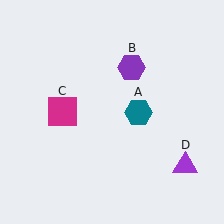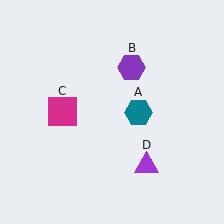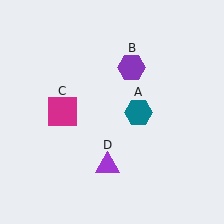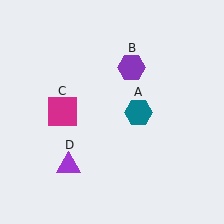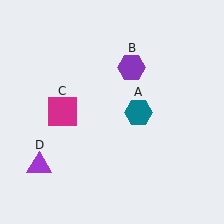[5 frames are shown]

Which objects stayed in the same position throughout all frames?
Teal hexagon (object A) and purple hexagon (object B) and magenta square (object C) remained stationary.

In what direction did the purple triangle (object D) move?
The purple triangle (object D) moved left.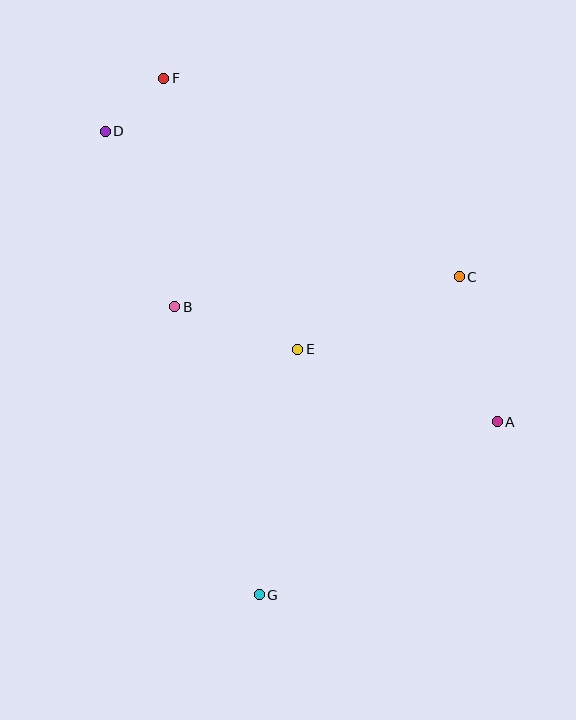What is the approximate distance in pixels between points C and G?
The distance between C and G is approximately 376 pixels.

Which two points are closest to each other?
Points D and F are closest to each other.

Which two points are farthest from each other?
Points F and G are farthest from each other.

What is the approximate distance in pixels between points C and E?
The distance between C and E is approximately 177 pixels.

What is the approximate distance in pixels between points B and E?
The distance between B and E is approximately 130 pixels.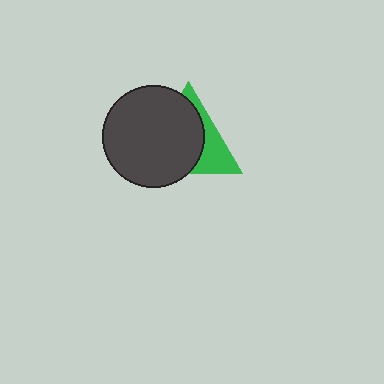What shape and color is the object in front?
The object in front is a dark gray circle.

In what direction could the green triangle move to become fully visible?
The green triangle could move right. That would shift it out from behind the dark gray circle entirely.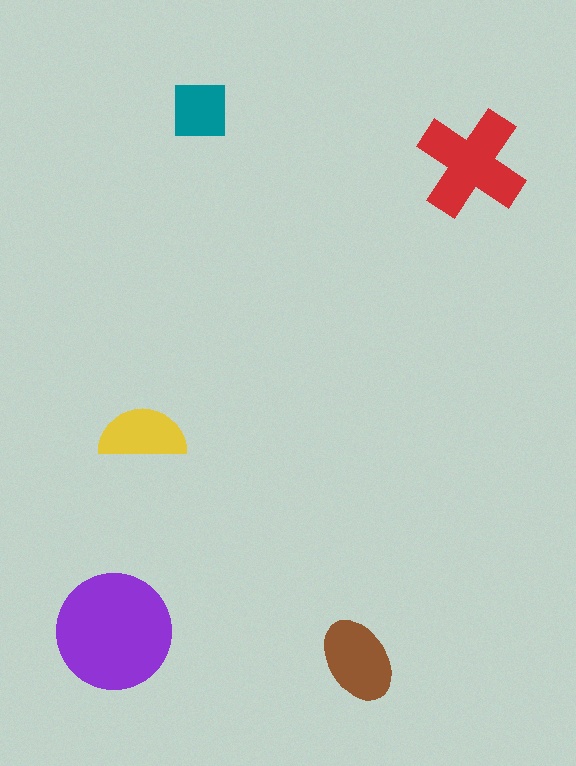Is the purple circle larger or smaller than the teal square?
Larger.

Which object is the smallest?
The teal square.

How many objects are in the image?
There are 5 objects in the image.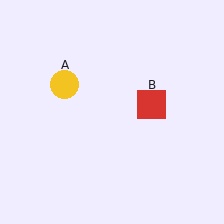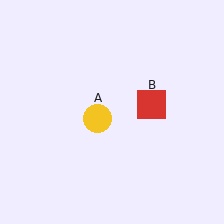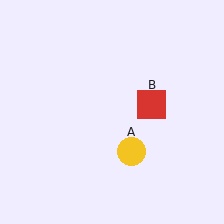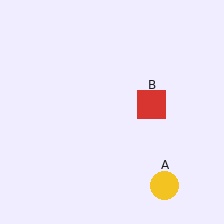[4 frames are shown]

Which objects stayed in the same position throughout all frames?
Red square (object B) remained stationary.